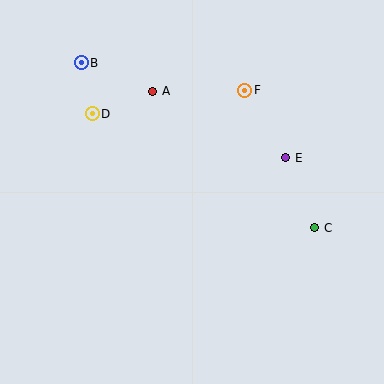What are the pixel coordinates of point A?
Point A is at (153, 91).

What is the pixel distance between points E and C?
The distance between E and C is 76 pixels.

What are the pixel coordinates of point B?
Point B is at (81, 63).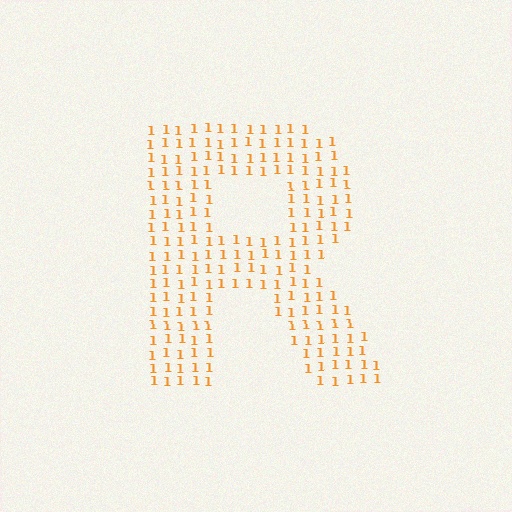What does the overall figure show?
The overall figure shows the letter R.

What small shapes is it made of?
It is made of small digit 1's.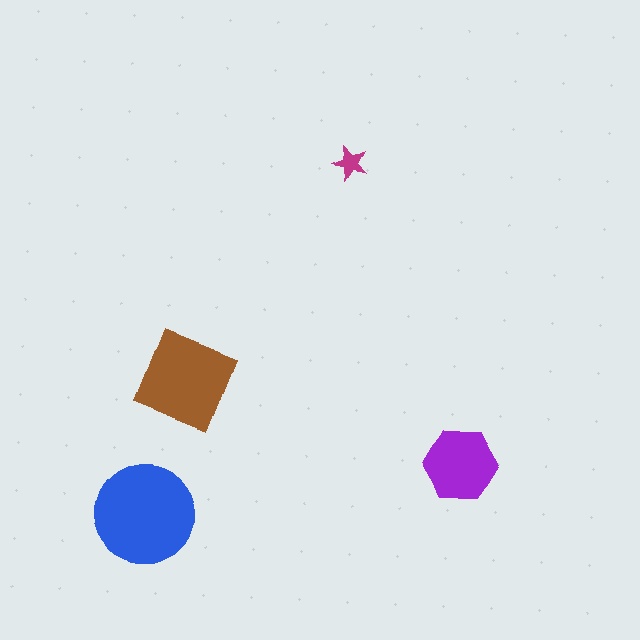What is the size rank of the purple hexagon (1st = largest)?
3rd.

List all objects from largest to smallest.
The blue circle, the brown diamond, the purple hexagon, the magenta star.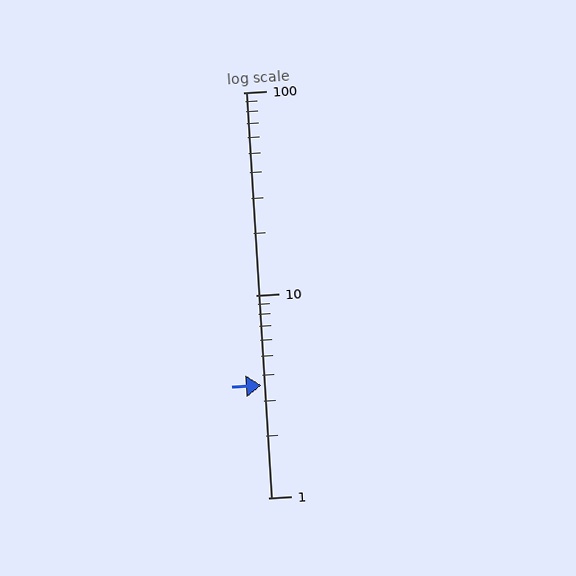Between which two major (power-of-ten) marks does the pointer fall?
The pointer is between 1 and 10.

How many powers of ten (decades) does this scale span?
The scale spans 2 decades, from 1 to 100.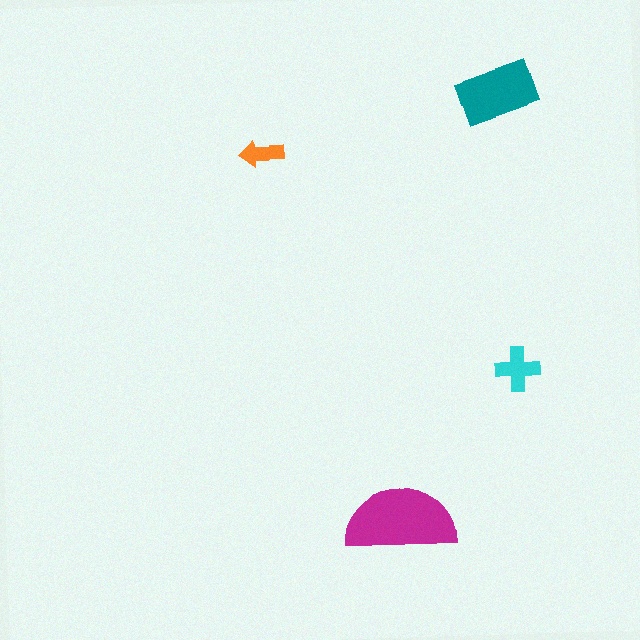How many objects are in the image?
There are 4 objects in the image.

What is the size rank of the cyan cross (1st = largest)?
3rd.